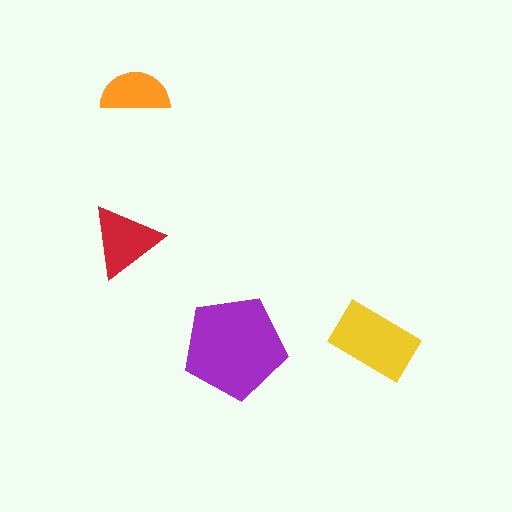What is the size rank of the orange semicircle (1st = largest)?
4th.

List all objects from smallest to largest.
The orange semicircle, the red triangle, the yellow rectangle, the purple pentagon.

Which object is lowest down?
The purple pentagon is bottommost.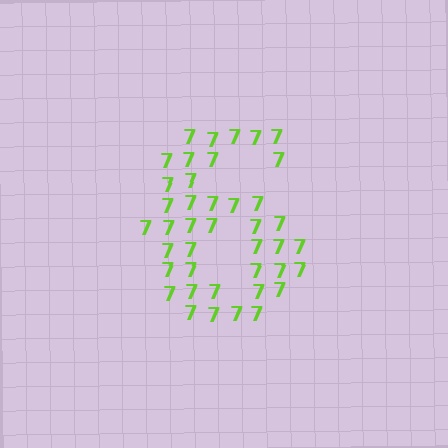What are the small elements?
The small elements are digit 7's.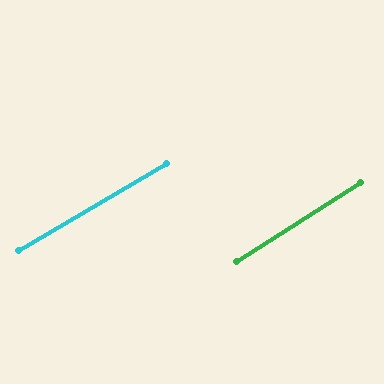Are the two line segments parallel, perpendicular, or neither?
Parallel — their directions differ by only 1.9°.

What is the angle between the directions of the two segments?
Approximately 2 degrees.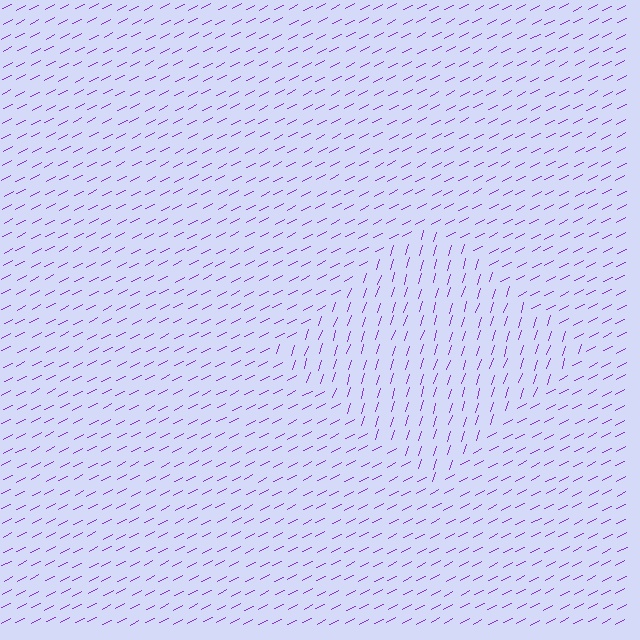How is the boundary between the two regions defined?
The boundary is defined purely by a change in line orientation (approximately 45 degrees difference). All lines are the same color and thickness.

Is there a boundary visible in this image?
Yes, there is a texture boundary formed by a change in line orientation.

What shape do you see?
I see a diamond.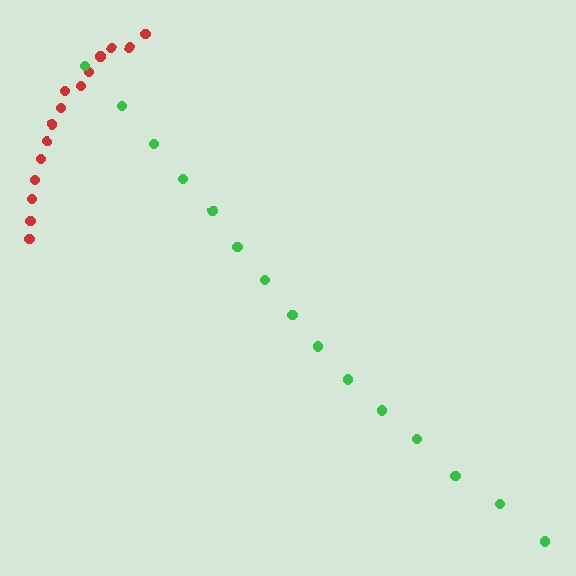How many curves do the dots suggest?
There are 2 distinct paths.